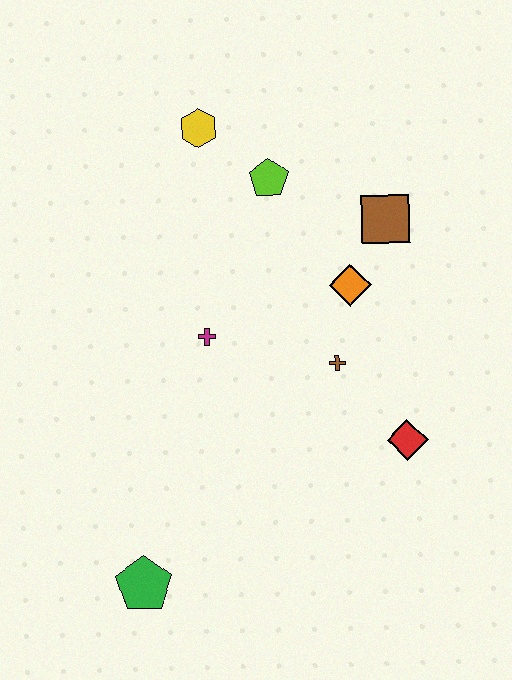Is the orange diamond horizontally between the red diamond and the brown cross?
Yes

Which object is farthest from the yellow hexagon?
The green pentagon is farthest from the yellow hexagon.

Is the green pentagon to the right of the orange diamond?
No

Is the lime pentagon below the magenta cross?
No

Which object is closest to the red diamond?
The brown cross is closest to the red diamond.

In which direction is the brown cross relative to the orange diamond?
The brown cross is below the orange diamond.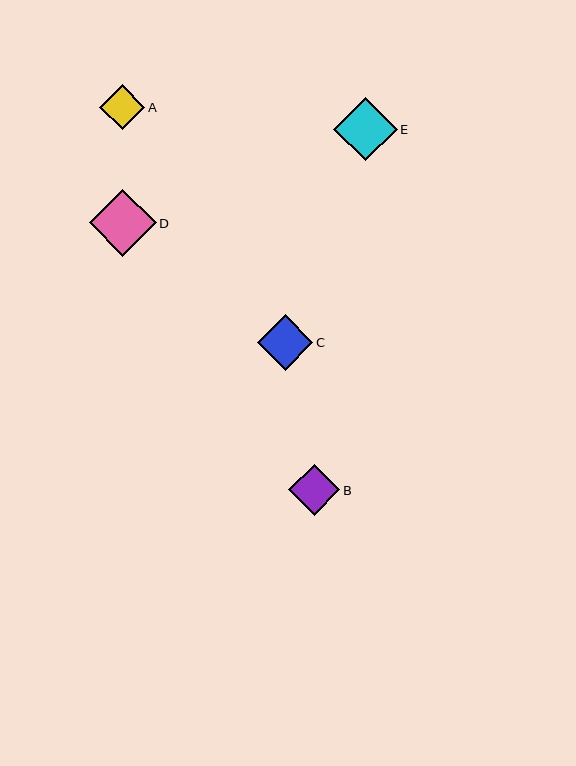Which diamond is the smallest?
Diamond A is the smallest with a size of approximately 45 pixels.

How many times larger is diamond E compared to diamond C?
Diamond E is approximately 1.1 times the size of diamond C.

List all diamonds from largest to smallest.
From largest to smallest: D, E, C, B, A.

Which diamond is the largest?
Diamond D is the largest with a size of approximately 67 pixels.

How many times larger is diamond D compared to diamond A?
Diamond D is approximately 1.5 times the size of diamond A.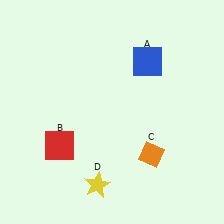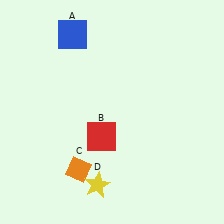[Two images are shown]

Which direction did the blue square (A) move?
The blue square (A) moved left.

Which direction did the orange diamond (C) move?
The orange diamond (C) moved left.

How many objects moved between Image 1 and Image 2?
3 objects moved between the two images.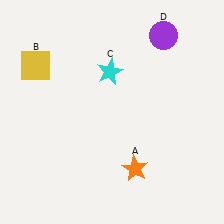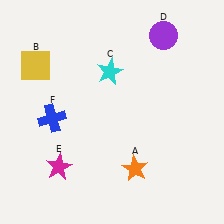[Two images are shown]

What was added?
A magenta star (E), a blue cross (F) were added in Image 2.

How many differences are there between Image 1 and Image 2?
There are 2 differences between the two images.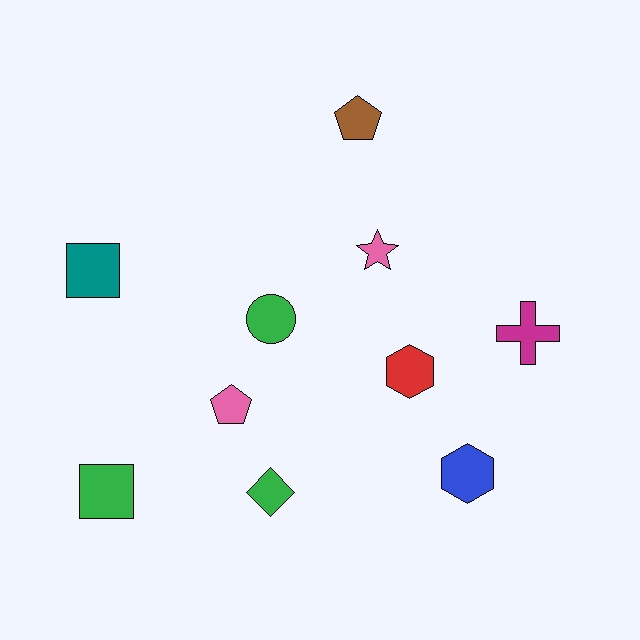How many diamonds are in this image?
There is 1 diamond.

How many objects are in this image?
There are 10 objects.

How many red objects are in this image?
There is 1 red object.